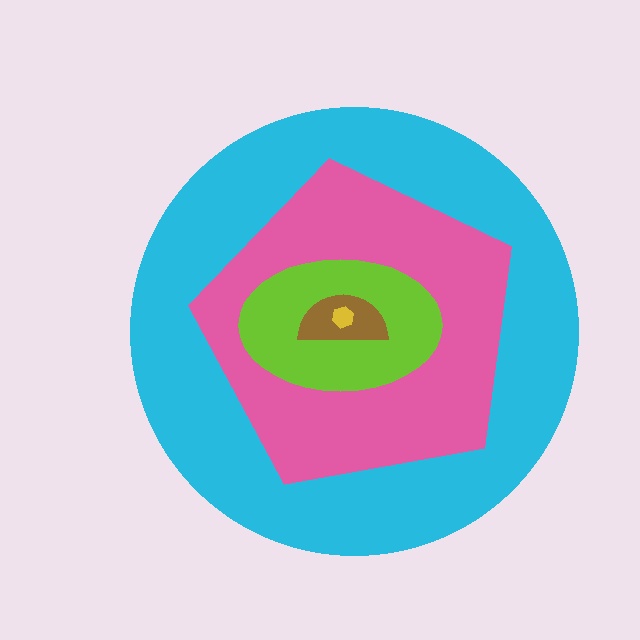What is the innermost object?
The yellow hexagon.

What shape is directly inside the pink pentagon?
The lime ellipse.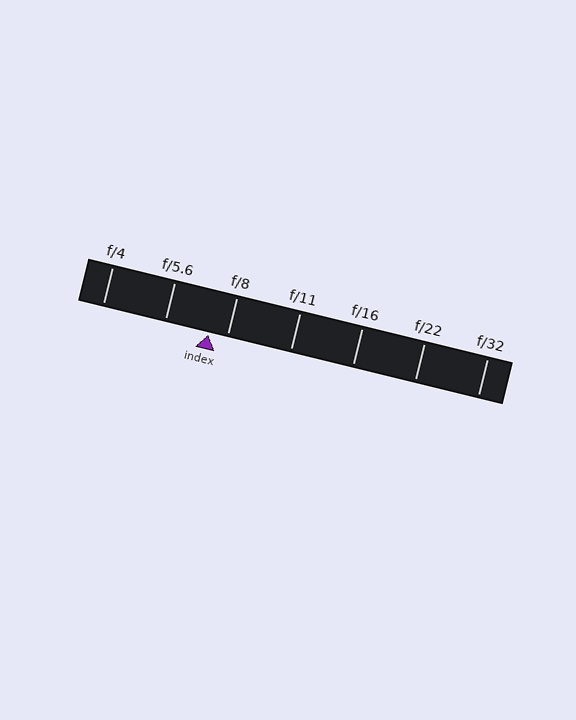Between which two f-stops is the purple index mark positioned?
The index mark is between f/5.6 and f/8.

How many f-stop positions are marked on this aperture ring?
There are 7 f-stop positions marked.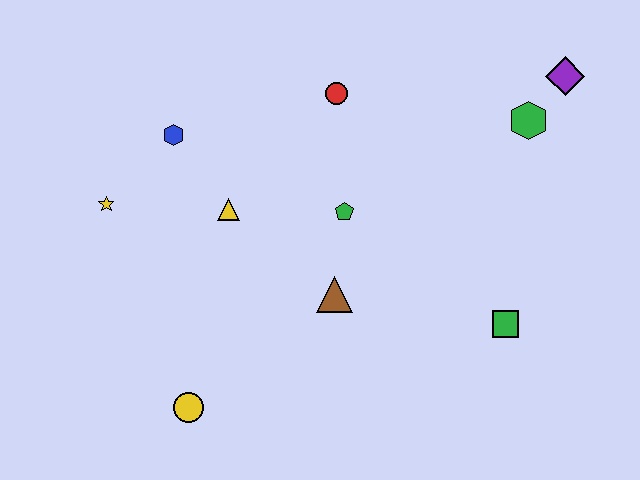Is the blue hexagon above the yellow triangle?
Yes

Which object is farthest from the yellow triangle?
The purple diamond is farthest from the yellow triangle.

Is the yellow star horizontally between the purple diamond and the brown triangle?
No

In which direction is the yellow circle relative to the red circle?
The yellow circle is below the red circle.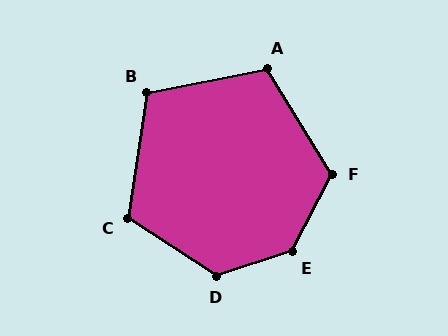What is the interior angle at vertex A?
Approximately 111 degrees (obtuse).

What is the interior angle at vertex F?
Approximately 122 degrees (obtuse).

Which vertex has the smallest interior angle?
B, at approximately 109 degrees.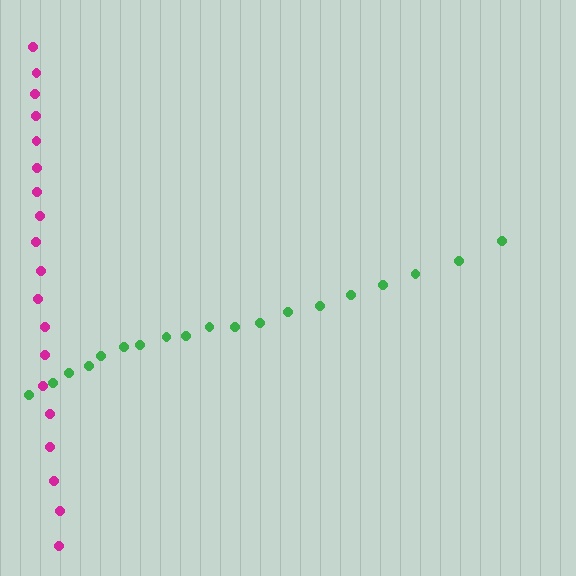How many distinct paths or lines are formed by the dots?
There are 2 distinct paths.